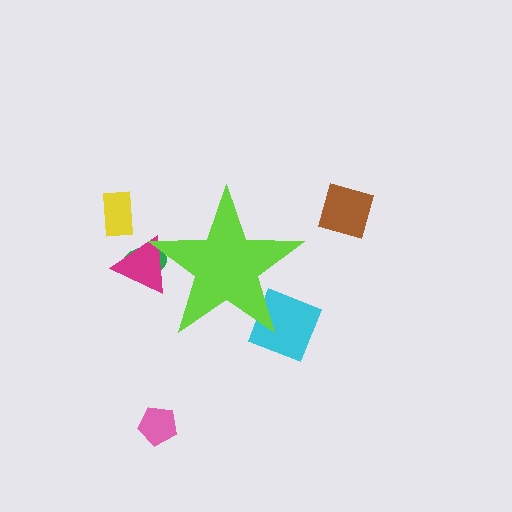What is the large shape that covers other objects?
A lime star.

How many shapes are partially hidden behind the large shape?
3 shapes are partially hidden.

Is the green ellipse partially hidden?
Yes, the green ellipse is partially hidden behind the lime star.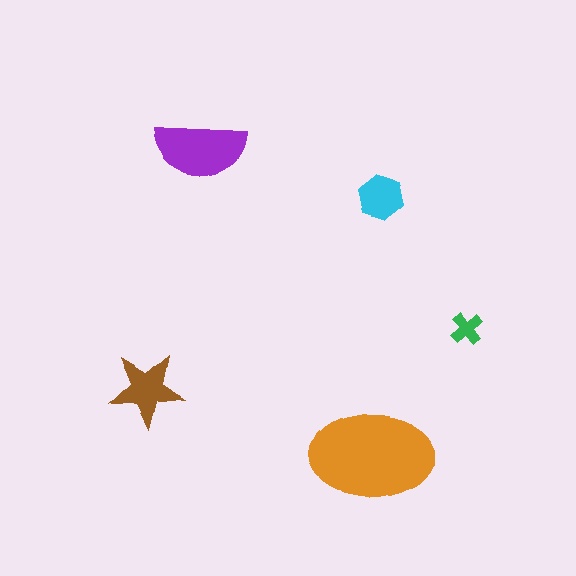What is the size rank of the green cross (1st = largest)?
5th.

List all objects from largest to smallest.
The orange ellipse, the purple semicircle, the brown star, the cyan hexagon, the green cross.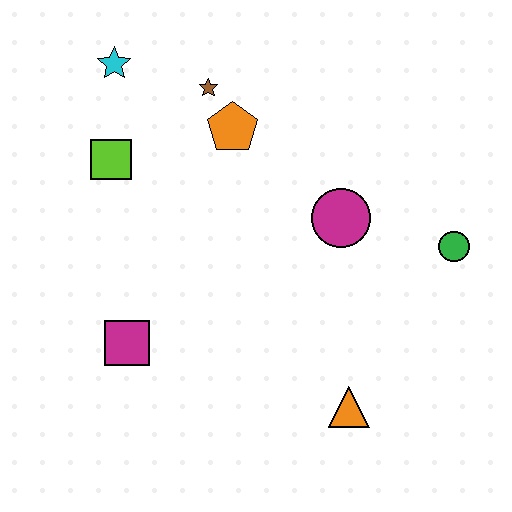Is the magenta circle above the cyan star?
No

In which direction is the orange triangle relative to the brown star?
The orange triangle is below the brown star.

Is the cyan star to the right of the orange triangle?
No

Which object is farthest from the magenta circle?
The cyan star is farthest from the magenta circle.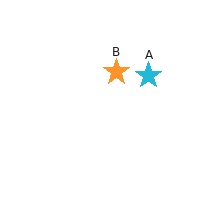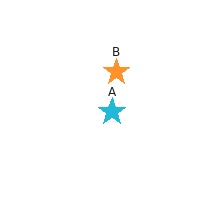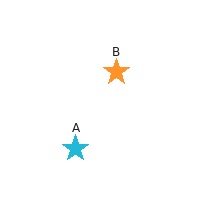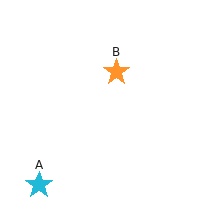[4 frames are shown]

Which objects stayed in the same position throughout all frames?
Orange star (object B) remained stationary.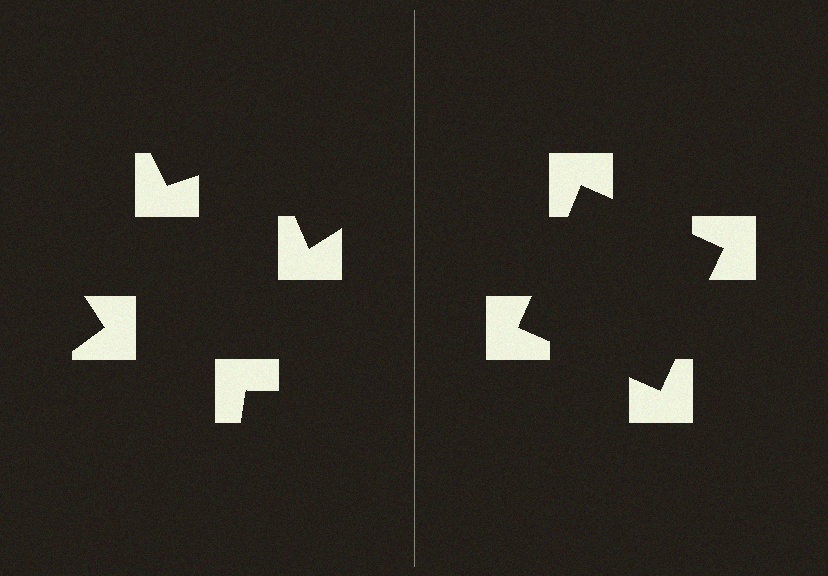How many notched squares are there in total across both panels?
8 — 4 on each side.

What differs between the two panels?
The notched squares are positioned identically on both sides; only the wedge orientations differ. On the right they align to a square; on the left they are misaligned.